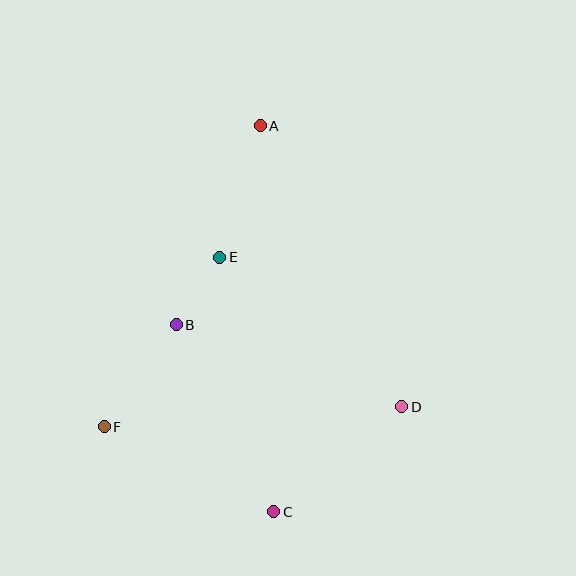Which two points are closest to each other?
Points B and E are closest to each other.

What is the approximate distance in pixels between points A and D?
The distance between A and D is approximately 315 pixels.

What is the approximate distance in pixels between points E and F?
The distance between E and F is approximately 205 pixels.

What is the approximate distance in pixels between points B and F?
The distance between B and F is approximately 125 pixels.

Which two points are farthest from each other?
Points A and C are farthest from each other.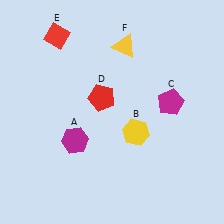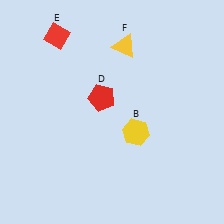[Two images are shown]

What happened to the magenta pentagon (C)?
The magenta pentagon (C) was removed in Image 2. It was in the top-right area of Image 1.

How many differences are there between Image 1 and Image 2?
There are 2 differences between the two images.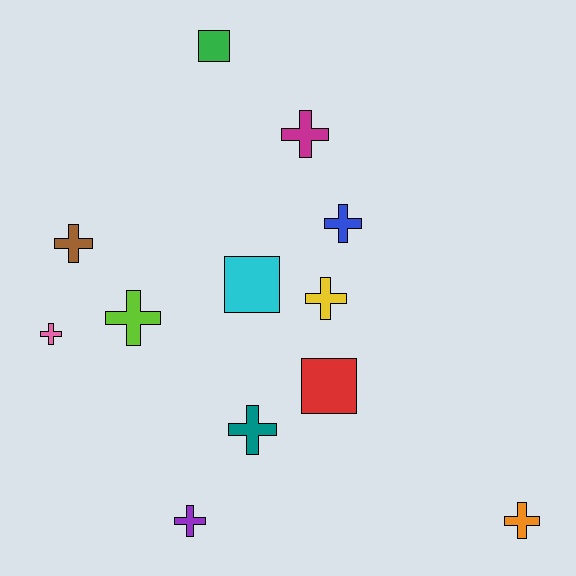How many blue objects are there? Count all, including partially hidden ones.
There is 1 blue object.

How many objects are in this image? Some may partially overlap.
There are 12 objects.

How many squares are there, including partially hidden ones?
There are 3 squares.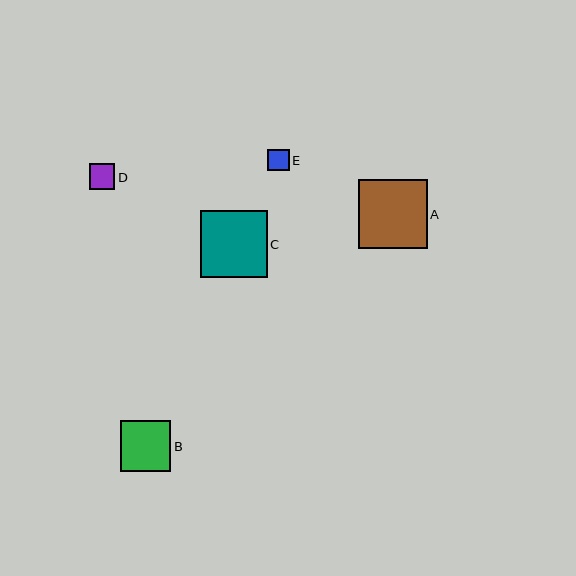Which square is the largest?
Square A is the largest with a size of approximately 69 pixels.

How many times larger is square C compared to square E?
Square C is approximately 3.1 times the size of square E.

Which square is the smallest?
Square E is the smallest with a size of approximately 22 pixels.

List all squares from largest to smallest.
From largest to smallest: A, C, B, D, E.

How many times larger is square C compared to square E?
Square C is approximately 3.1 times the size of square E.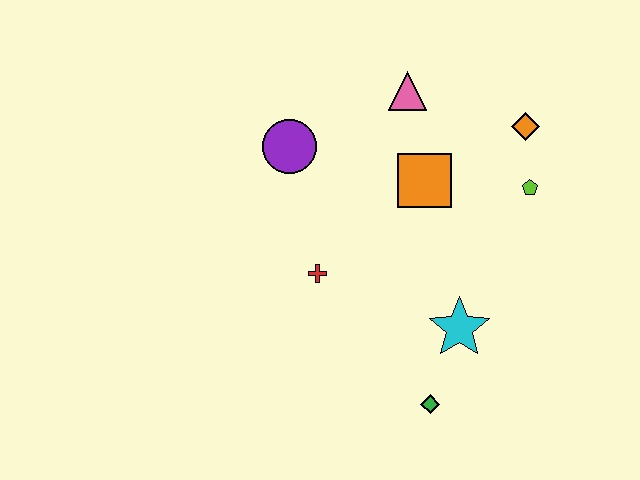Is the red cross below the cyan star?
No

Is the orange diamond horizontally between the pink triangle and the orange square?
No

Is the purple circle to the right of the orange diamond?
No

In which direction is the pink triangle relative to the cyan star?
The pink triangle is above the cyan star.